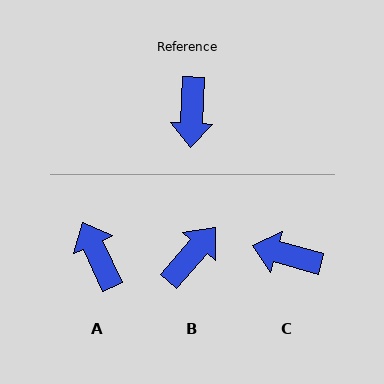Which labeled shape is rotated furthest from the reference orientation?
A, about 152 degrees away.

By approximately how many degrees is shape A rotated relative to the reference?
Approximately 152 degrees clockwise.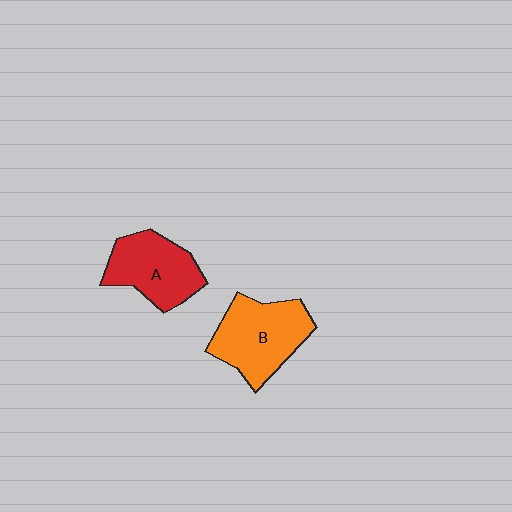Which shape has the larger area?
Shape B (orange).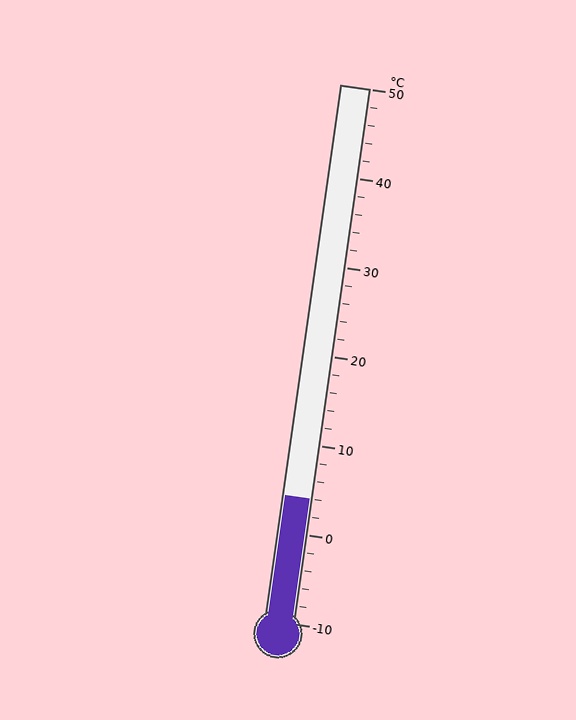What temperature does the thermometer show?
The thermometer shows approximately 4°C.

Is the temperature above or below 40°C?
The temperature is below 40°C.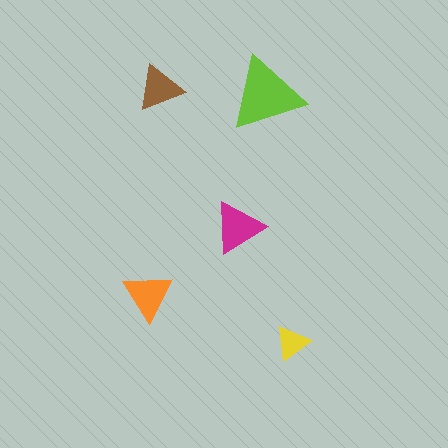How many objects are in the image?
There are 5 objects in the image.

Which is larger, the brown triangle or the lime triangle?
The lime one.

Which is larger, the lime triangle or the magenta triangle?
The lime one.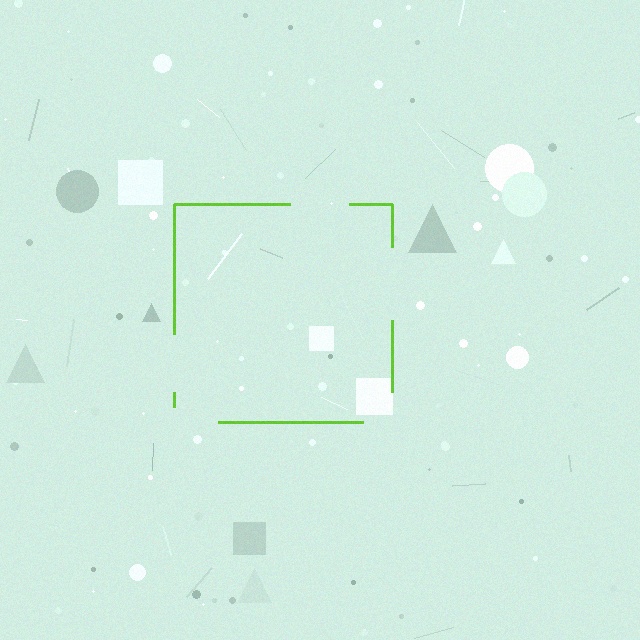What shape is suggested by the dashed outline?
The dashed outline suggests a square.